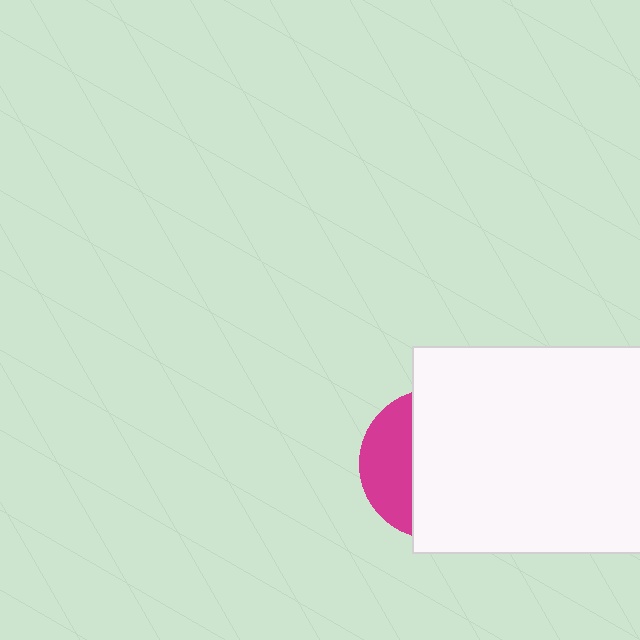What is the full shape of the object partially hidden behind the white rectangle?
The partially hidden object is a magenta circle.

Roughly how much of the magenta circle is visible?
A small part of it is visible (roughly 31%).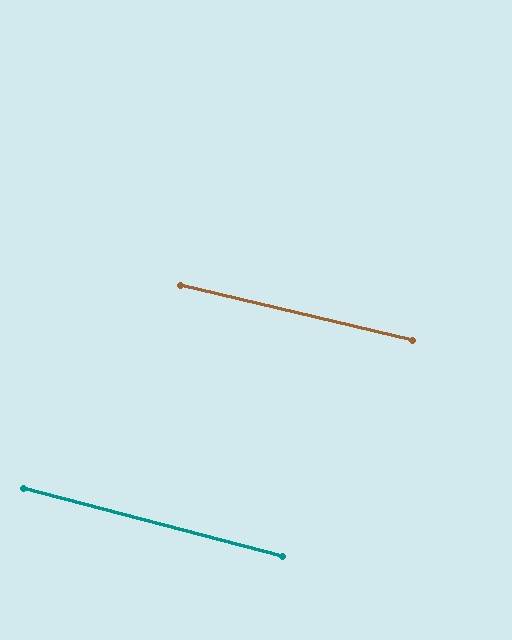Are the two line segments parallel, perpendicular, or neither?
Parallel — their directions differ by only 1.7°.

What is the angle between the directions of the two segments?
Approximately 2 degrees.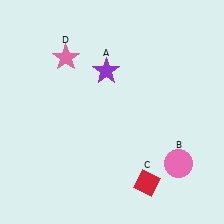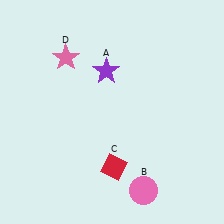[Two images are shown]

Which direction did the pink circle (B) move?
The pink circle (B) moved left.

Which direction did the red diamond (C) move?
The red diamond (C) moved left.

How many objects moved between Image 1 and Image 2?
2 objects moved between the two images.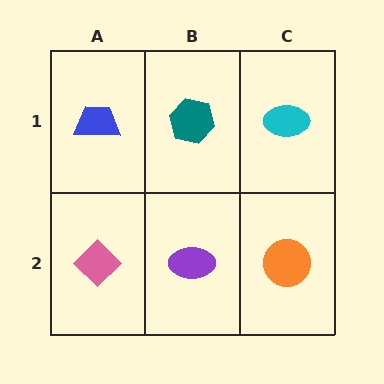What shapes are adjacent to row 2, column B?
A teal hexagon (row 1, column B), a pink diamond (row 2, column A), an orange circle (row 2, column C).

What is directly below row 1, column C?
An orange circle.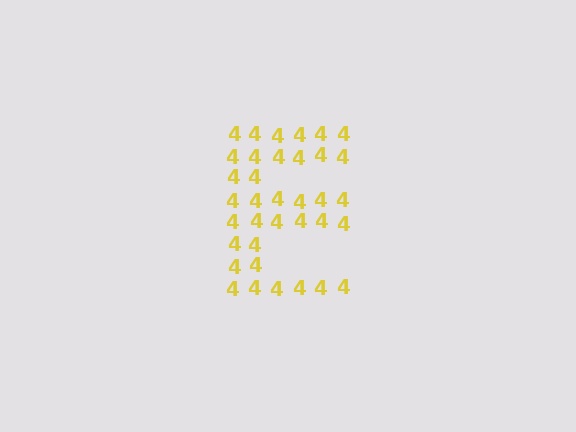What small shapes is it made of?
It is made of small digit 4's.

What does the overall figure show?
The overall figure shows the letter E.